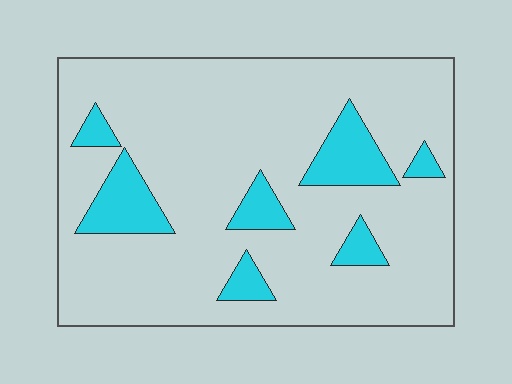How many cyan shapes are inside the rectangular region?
7.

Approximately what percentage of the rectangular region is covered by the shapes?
Approximately 15%.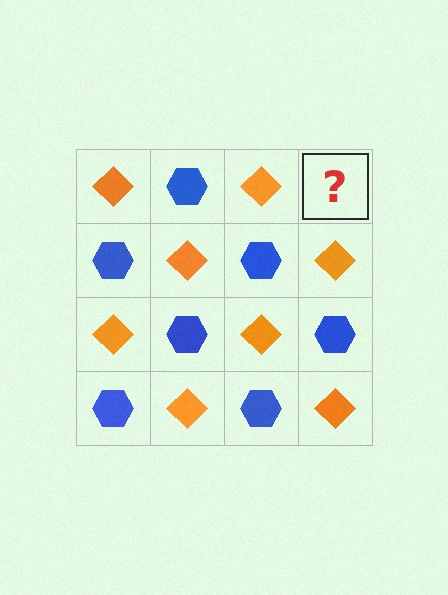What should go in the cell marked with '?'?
The missing cell should contain a blue hexagon.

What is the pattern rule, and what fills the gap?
The rule is that it alternates orange diamond and blue hexagon in a checkerboard pattern. The gap should be filled with a blue hexagon.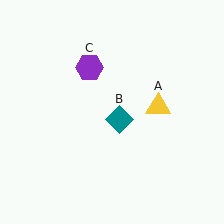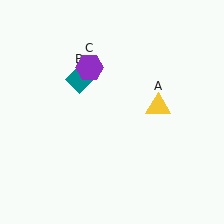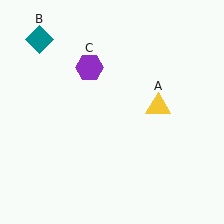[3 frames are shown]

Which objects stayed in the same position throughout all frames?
Yellow triangle (object A) and purple hexagon (object C) remained stationary.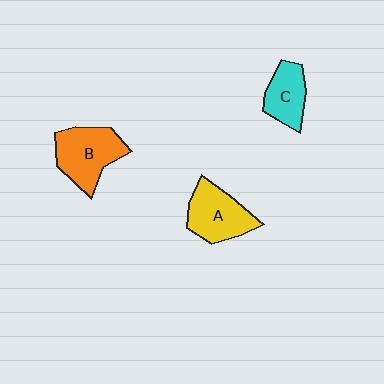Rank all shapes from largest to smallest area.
From largest to smallest: B (orange), A (yellow), C (cyan).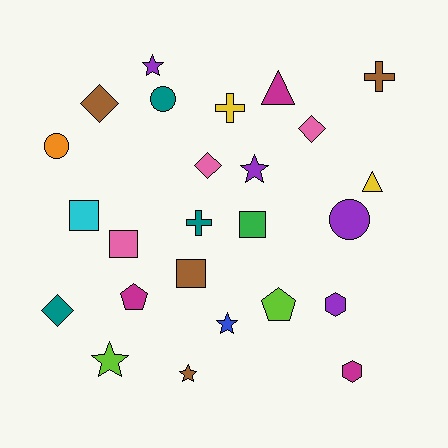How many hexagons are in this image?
There are 2 hexagons.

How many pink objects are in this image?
There are 3 pink objects.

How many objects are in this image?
There are 25 objects.